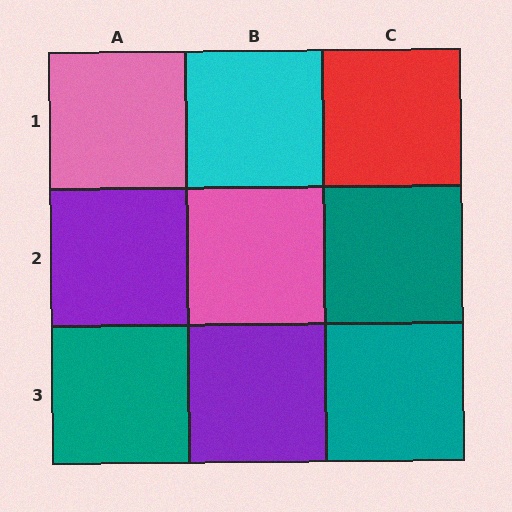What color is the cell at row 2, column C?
Teal.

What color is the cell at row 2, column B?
Pink.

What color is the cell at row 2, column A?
Purple.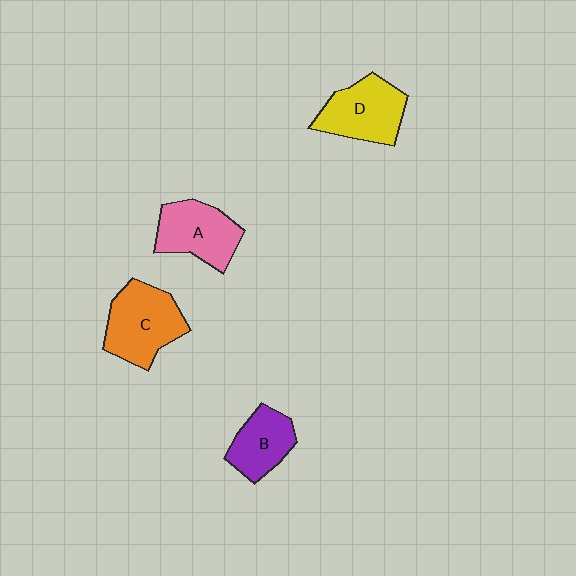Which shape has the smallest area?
Shape B (purple).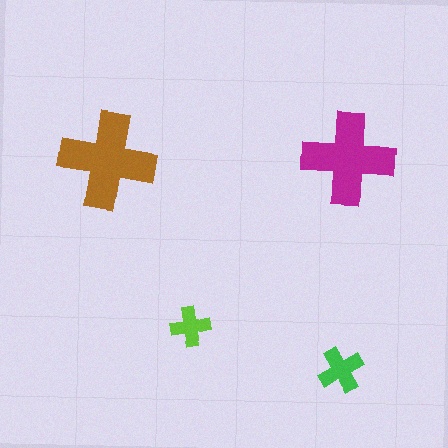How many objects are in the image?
There are 4 objects in the image.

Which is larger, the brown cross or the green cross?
The brown one.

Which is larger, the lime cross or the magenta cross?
The magenta one.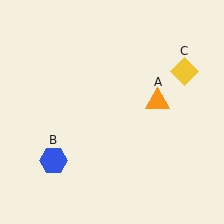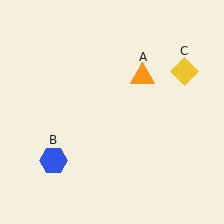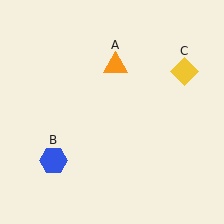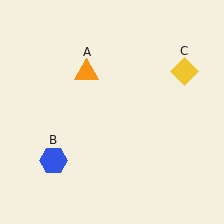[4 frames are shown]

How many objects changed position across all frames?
1 object changed position: orange triangle (object A).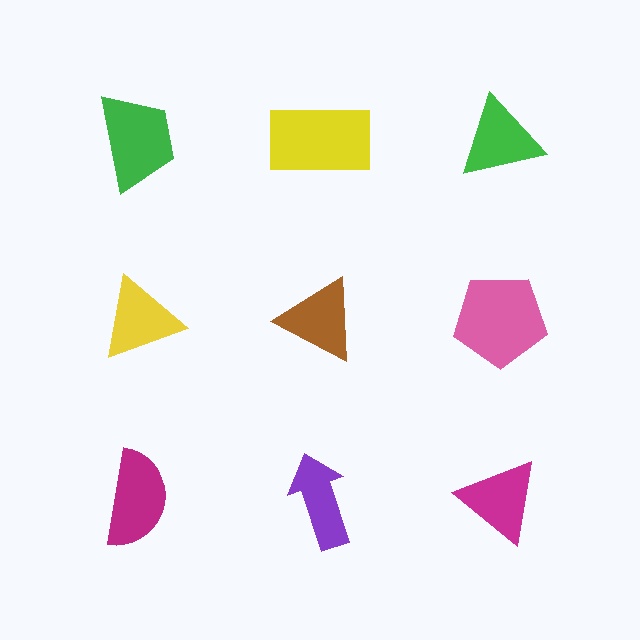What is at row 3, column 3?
A magenta triangle.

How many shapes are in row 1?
3 shapes.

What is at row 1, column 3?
A green triangle.